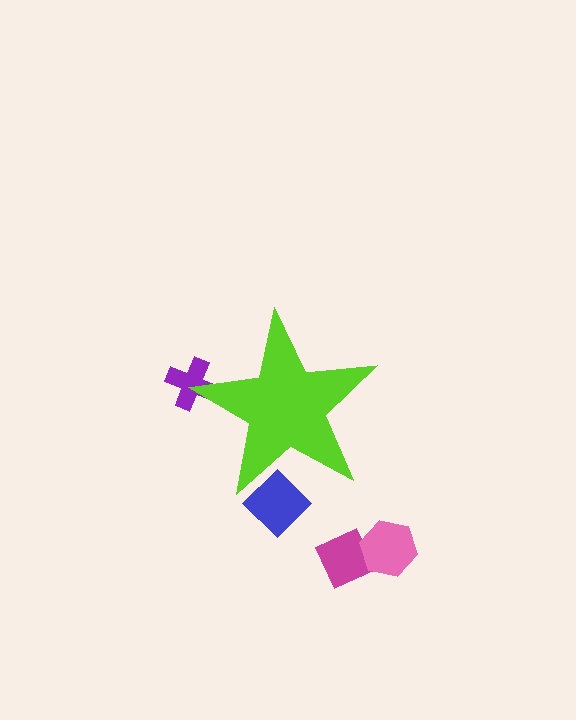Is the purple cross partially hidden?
Yes, the purple cross is partially hidden behind the lime star.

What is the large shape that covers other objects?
A lime star.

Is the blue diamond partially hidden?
Yes, the blue diamond is partially hidden behind the lime star.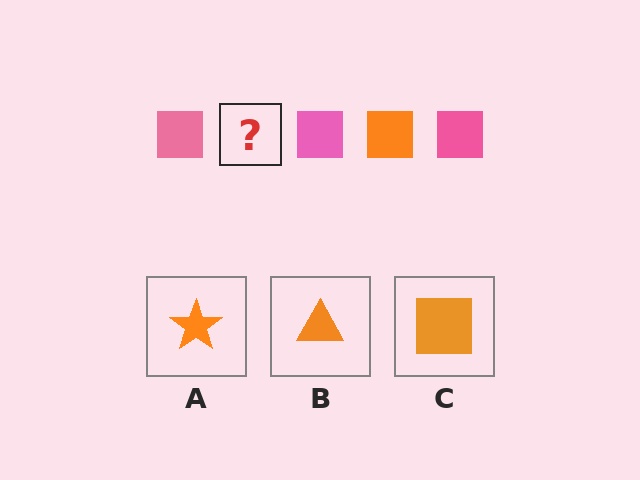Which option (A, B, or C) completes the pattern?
C.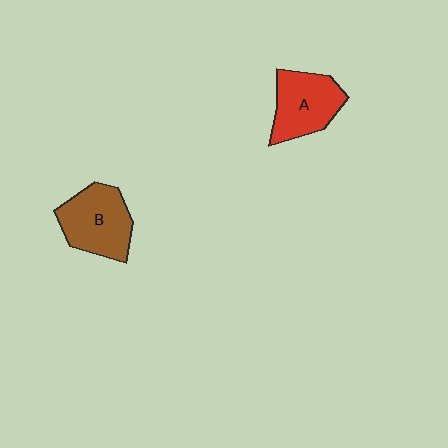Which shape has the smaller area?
Shape A (red).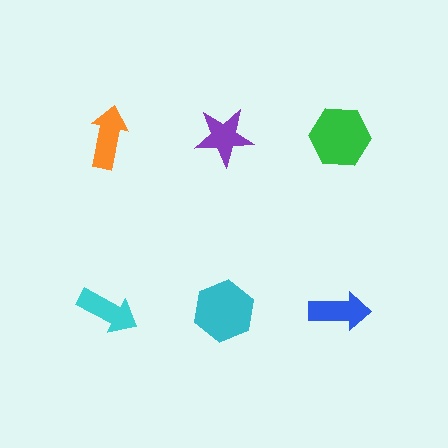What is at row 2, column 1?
A cyan arrow.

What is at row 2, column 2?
A cyan hexagon.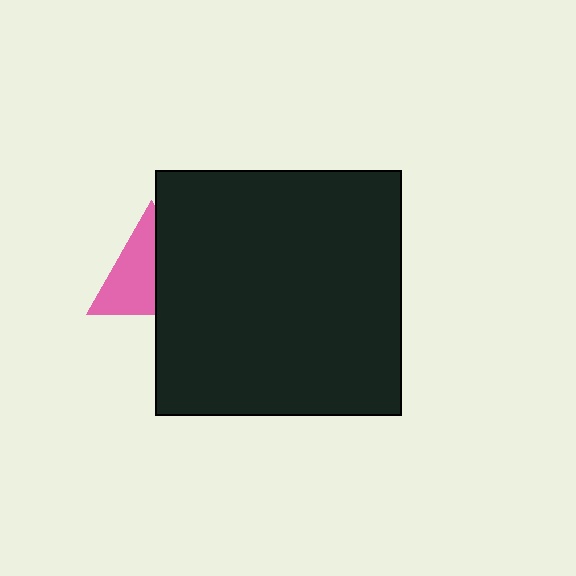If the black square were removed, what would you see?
You would see the complete pink triangle.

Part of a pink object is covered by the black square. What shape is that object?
It is a triangle.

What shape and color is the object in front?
The object in front is a black square.